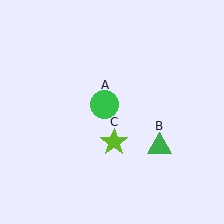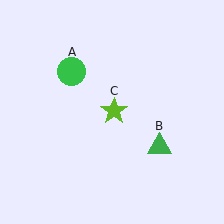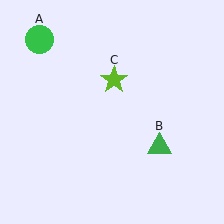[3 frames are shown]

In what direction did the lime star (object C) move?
The lime star (object C) moved up.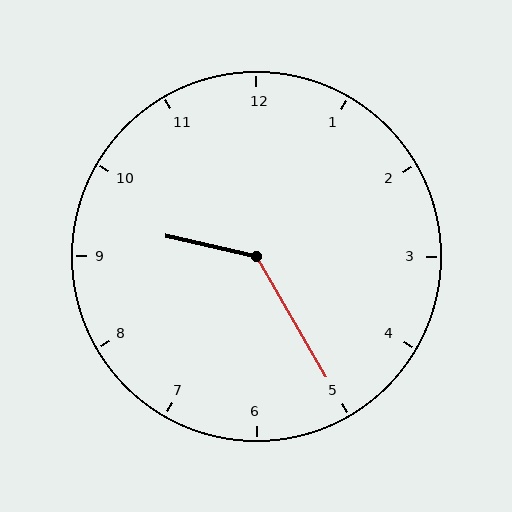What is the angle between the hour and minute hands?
Approximately 132 degrees.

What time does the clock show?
9:25.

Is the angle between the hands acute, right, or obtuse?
It is obtuse.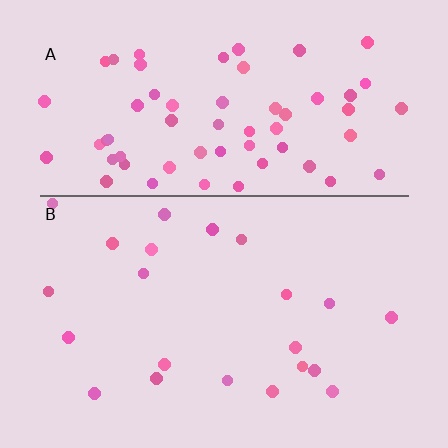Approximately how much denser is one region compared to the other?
Approximately 3.0× — region A over region B.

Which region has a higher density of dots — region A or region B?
A (the top).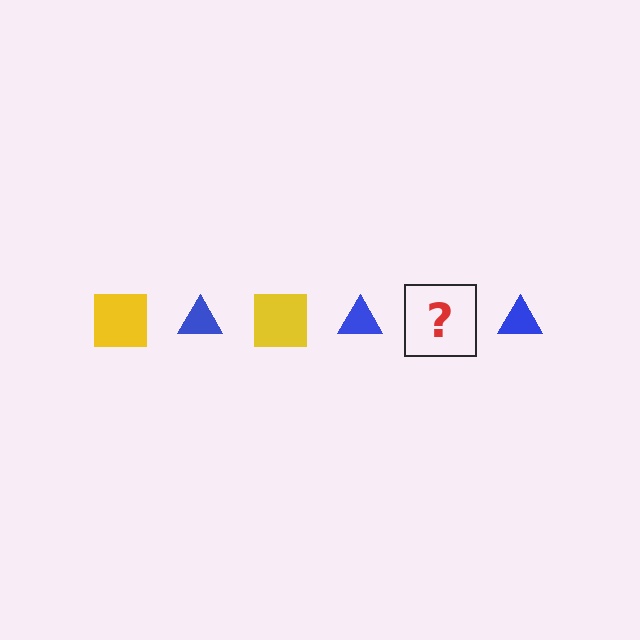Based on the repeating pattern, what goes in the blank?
The blank should be a yellow square.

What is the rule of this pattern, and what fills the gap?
The rule is that the pattern alternates between yellow square and blue triangle. The gap should be filled with a yellow square.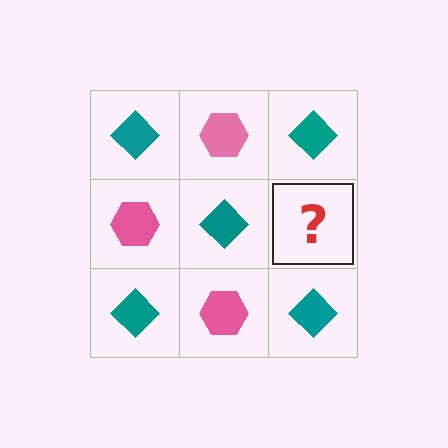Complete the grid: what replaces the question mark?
The question mark should be replaced with a pink hexagon.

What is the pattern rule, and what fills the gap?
The rule is that it alternates teal diamond and pink hexagon in a checkerboard pattern. The gap should be filled with a pink hexagon.